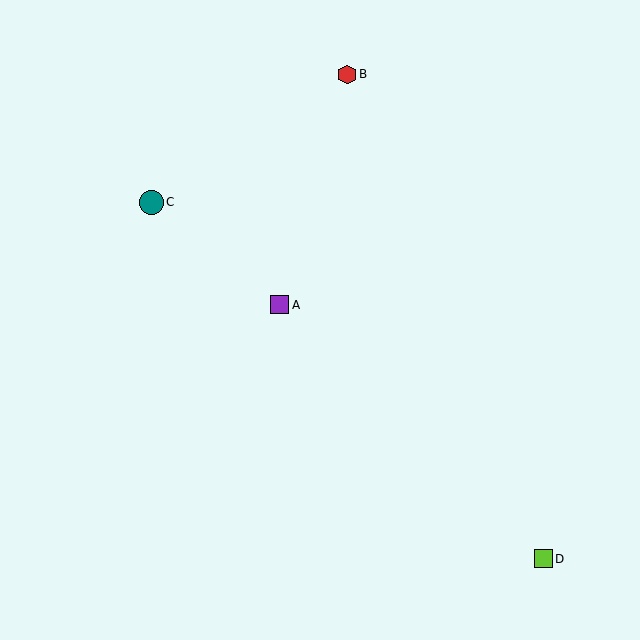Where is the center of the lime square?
The center of the lime square is at (543, 559).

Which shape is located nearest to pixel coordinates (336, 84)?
The red hexagon (labeled B) at (347, 74) is nearest to that location.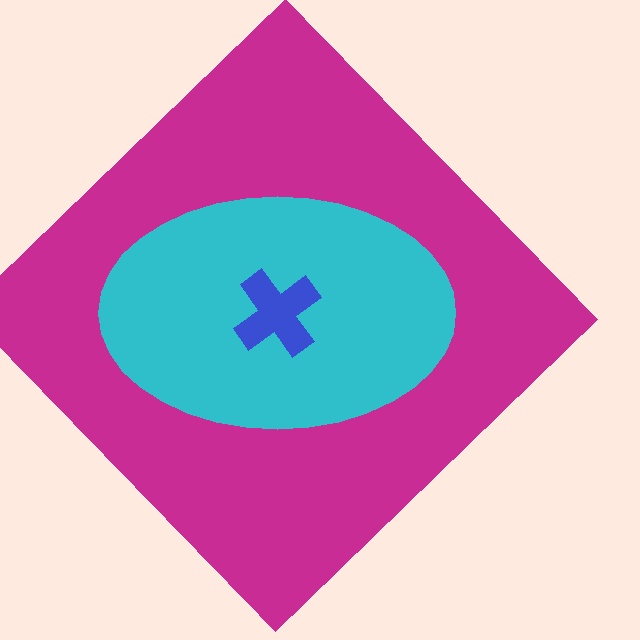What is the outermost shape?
The magenta diamond.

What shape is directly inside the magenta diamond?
The cyan ellipse.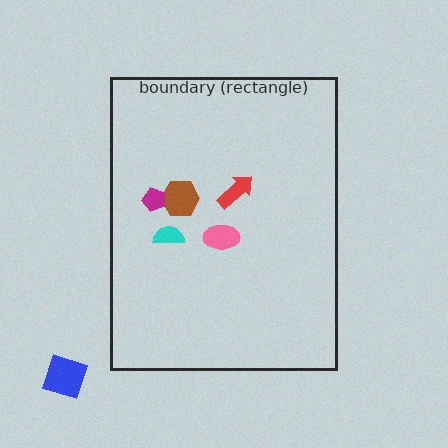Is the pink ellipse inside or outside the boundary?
Inside.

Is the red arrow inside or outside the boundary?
Inside.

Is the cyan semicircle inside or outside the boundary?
Inside.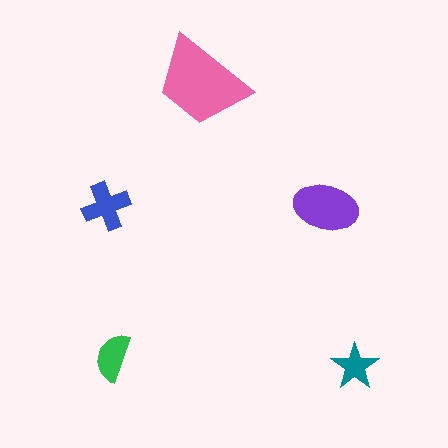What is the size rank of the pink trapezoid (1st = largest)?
1st.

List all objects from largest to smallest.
The pink trapezoid, the purple ellipse, the blue cross, the green semicircle, the teal star.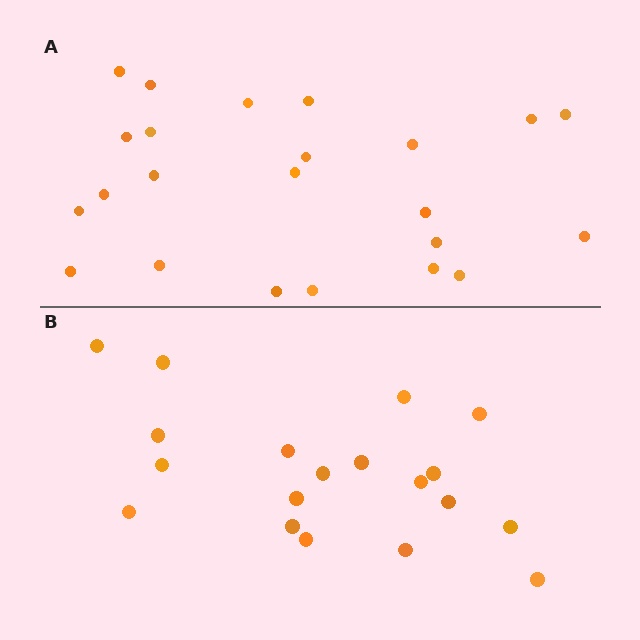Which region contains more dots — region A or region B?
Region A (the top region) has more dots.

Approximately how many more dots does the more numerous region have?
Region A has about 4 more dots than region B.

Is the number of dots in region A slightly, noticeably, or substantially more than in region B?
Region A has only slightly more — the two regions are fairly close. The ratio is roughly 1.2 to 1.